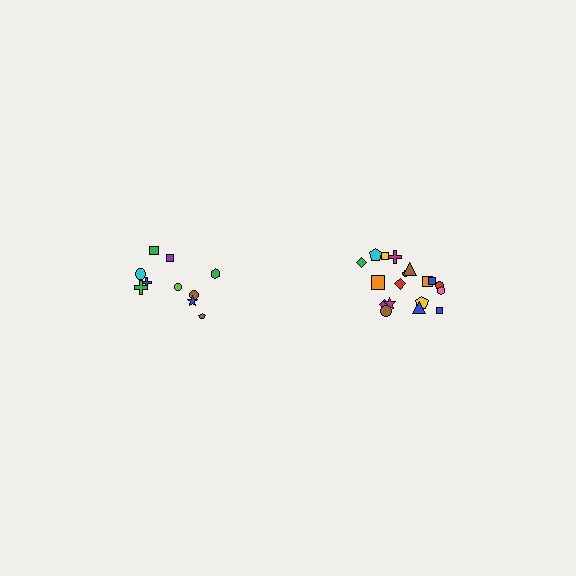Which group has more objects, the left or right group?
The right group.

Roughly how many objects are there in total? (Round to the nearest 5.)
Roughly 30 objects in total.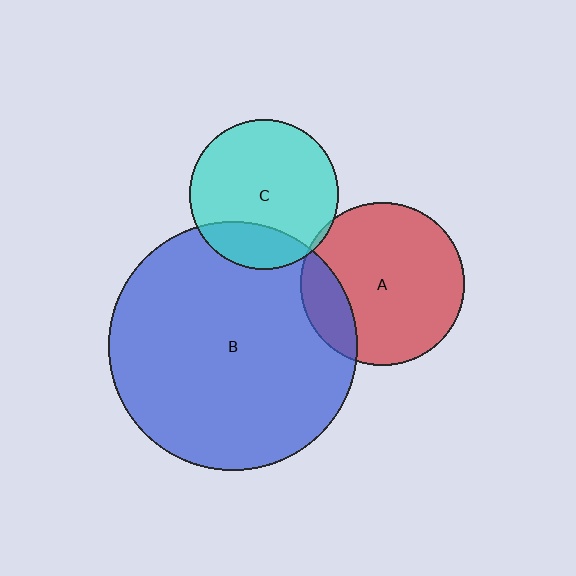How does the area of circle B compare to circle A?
Approximately 2.3 times.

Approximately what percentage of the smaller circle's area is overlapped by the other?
Approximately 20%.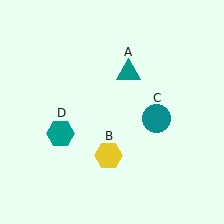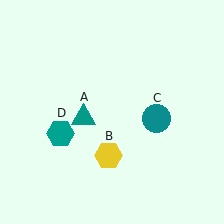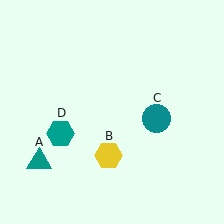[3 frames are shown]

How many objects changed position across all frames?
1 object changed position: teal triangle (object A).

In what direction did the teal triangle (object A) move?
The teal triangle (object A) moved down and to the left.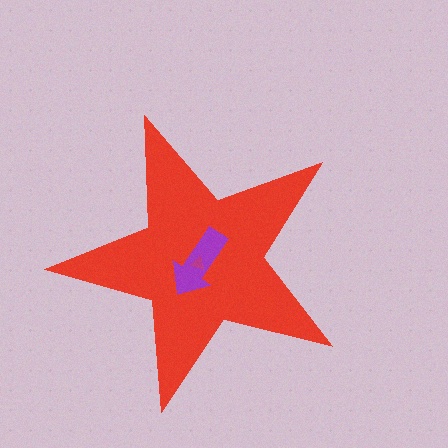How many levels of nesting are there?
3.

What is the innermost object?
The magenta triangle.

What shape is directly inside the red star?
The purple arrow.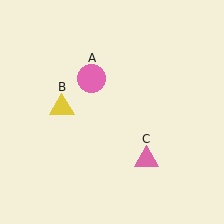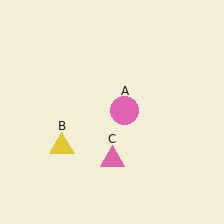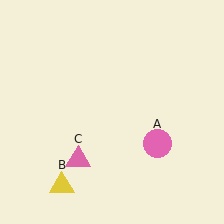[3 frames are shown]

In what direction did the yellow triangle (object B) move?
The yellow triangle (object B) moved down.